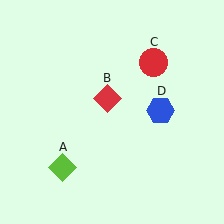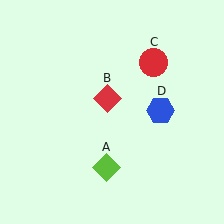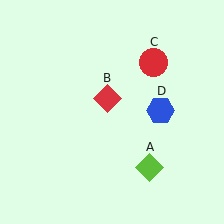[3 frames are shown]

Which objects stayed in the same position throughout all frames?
Red diamond (object B) and red circle (object C) and blue hexagon (object D) remained stationary.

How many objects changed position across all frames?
1 object changed position: lime diamond (object A).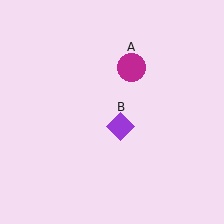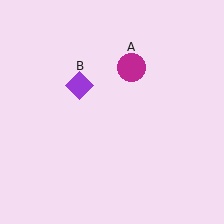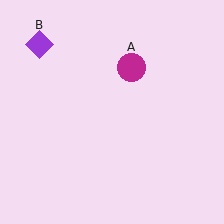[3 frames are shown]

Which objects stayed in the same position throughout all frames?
Magenta circle (object A) remained stationary.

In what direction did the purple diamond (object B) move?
The purple diamond (object B) moved up and to the left.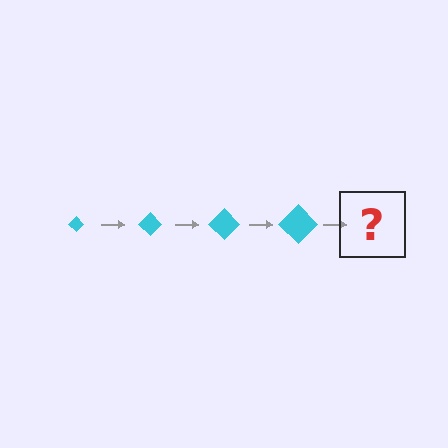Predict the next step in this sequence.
The next step is a cyan diamond, larger than the previous one.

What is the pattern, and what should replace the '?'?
The pattern is that the diamond gets progressively larger each step. The '?' should be a cyan diamond, larger than the previous one.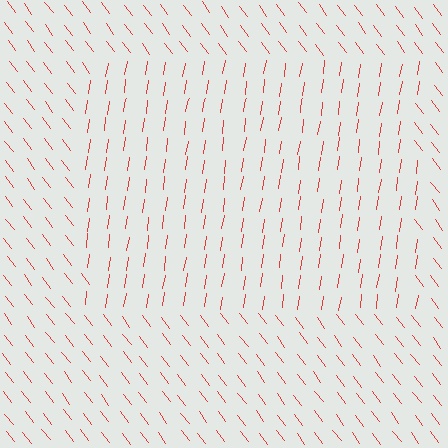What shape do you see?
I see a rectangle.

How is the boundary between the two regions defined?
The boundary is defined purely by a change in line orientation (approximately 45 degrees difference). All lines are the same color and thickness.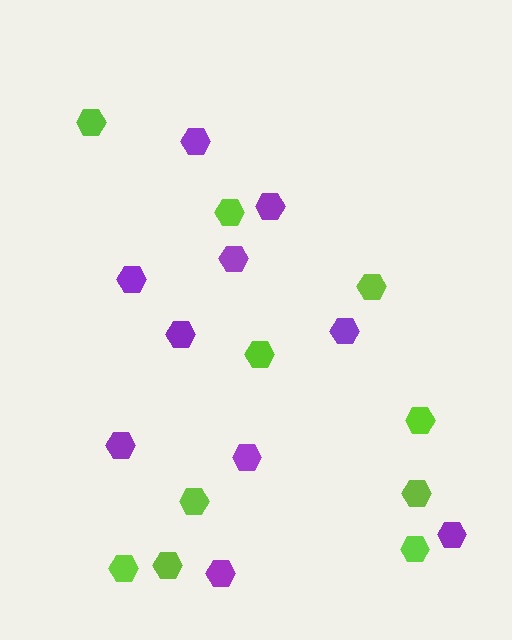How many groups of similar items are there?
There are 2 groups: one group of lime hexagons (10) and one group of purple hexagons (10).